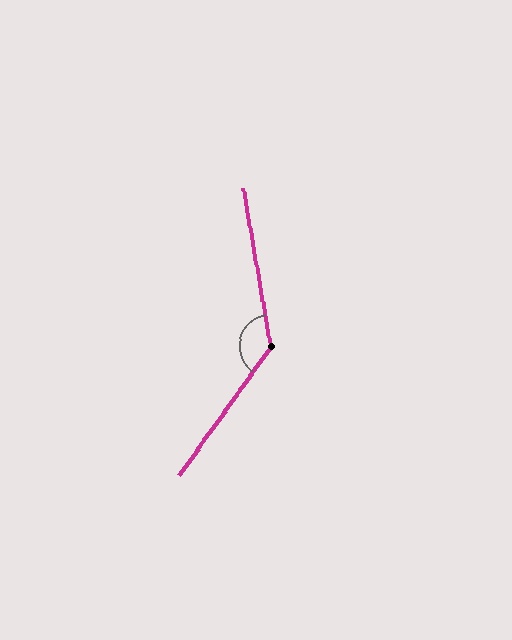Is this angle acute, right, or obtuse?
It is obtuse.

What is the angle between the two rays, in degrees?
Approximately 134 degrees.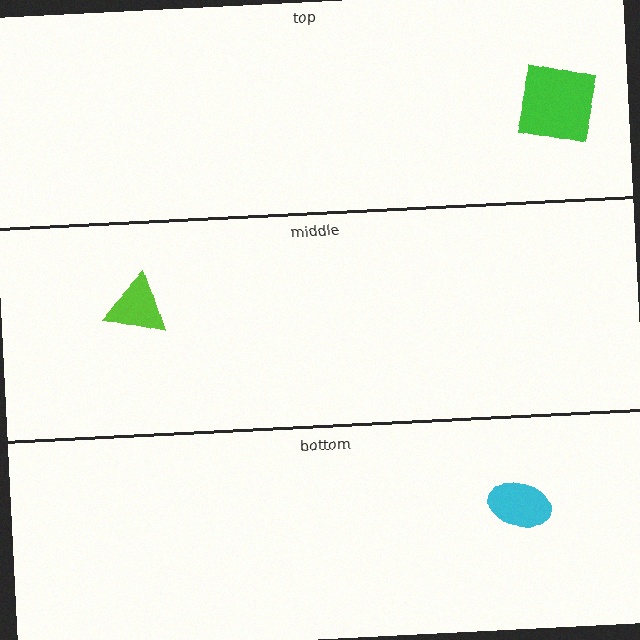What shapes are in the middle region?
The lime triangle.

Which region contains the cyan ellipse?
The bottom region.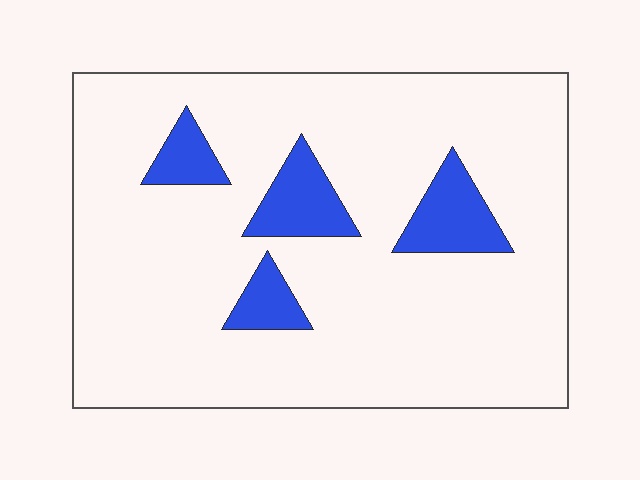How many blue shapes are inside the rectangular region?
4.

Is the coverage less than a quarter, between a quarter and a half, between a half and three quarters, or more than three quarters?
Less than a quarter.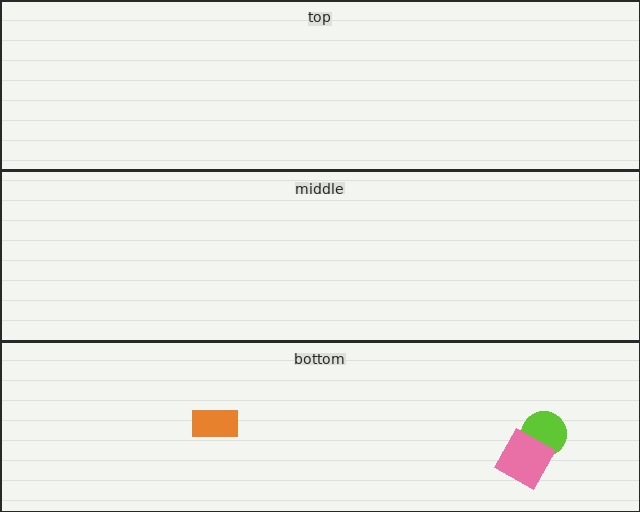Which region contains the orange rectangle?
The bottom region.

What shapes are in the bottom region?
The orange rectangle, the lime circle, the pink square.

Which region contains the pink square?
The bottom region.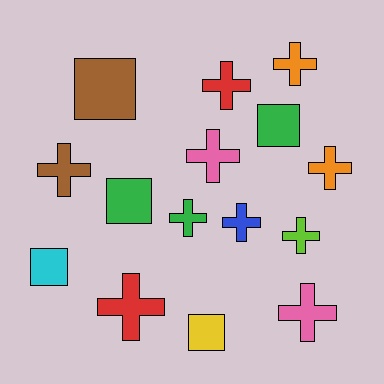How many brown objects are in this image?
There are 2 brown objects.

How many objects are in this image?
There are 15 objects.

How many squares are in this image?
There are 5 squares.